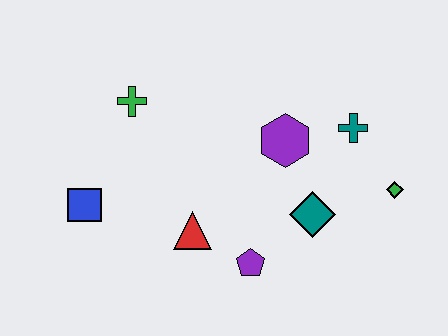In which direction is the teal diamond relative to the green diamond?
The teal diamond is to the left of the green diamond.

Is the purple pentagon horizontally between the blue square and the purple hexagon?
Yes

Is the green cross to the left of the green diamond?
Yes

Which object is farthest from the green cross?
The green diamond is farthest from the green cross.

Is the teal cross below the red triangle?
No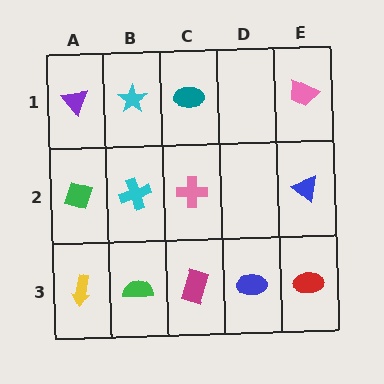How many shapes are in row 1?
4 shapes.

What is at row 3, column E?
A red ellipse.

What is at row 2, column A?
A green diamond.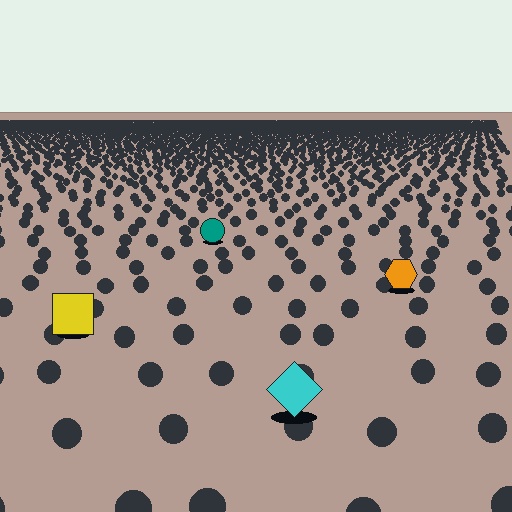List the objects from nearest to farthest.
From nearest to farthest: the cyan diamond, the yellow square, the orange hexagon, the teal circle.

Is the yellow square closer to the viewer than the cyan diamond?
No. The cyan diamond is closer — you can tell from the texture gradient: the ground texture is coarser near it.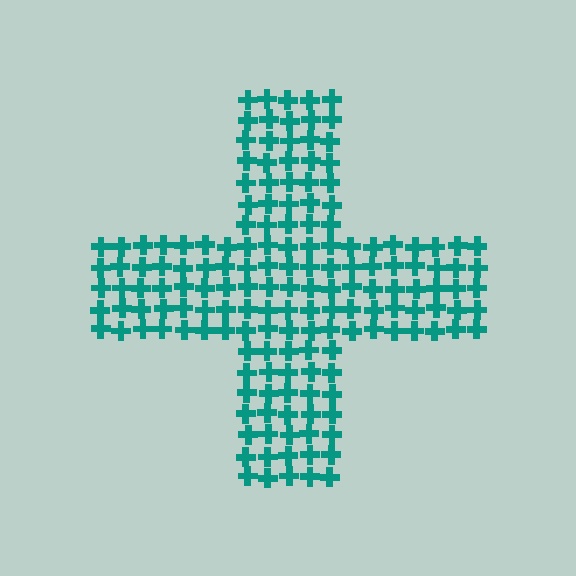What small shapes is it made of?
It is made of small crosses.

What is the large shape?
The large shape is a cross.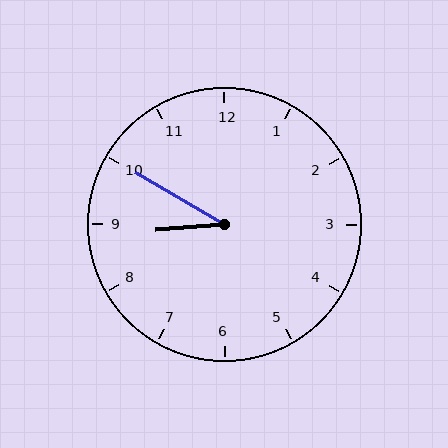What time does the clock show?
8:50.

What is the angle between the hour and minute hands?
Approximately 35 degrees.